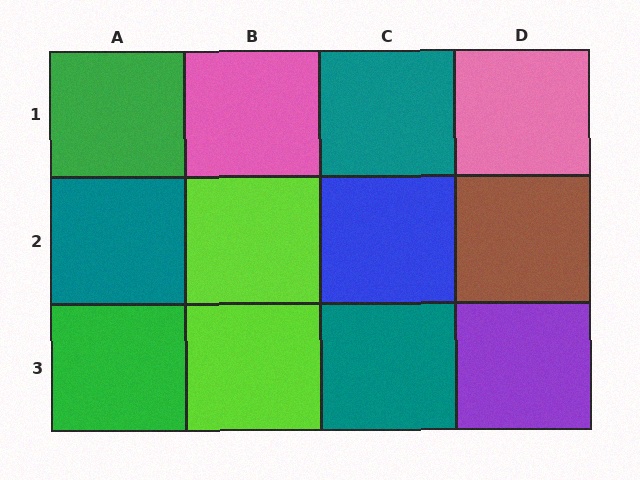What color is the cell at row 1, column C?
Teal.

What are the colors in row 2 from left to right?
Teal, lime, blue, brown.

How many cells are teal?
3 cells are teal.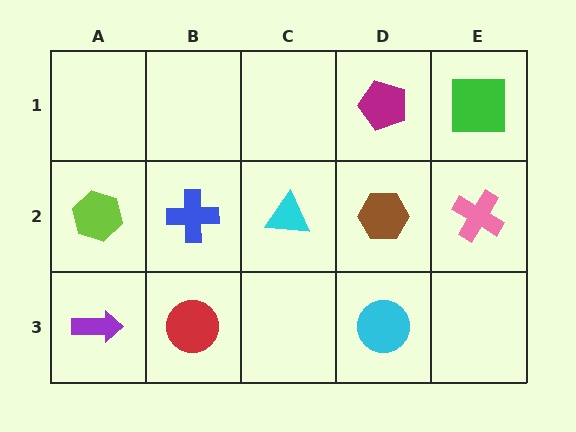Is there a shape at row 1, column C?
No, that cell is empty.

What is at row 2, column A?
A lime hexagon.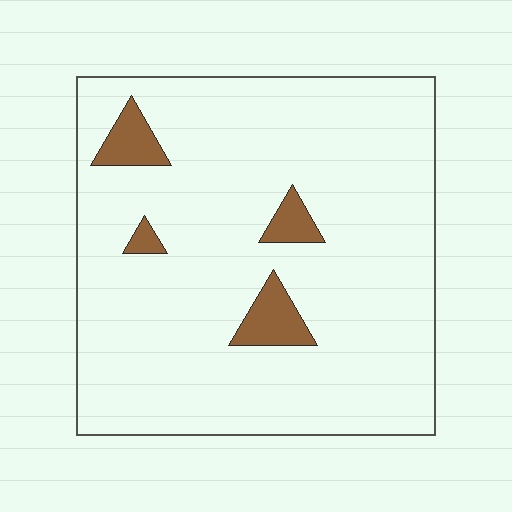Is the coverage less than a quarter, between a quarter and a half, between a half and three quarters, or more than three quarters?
Less than a quarter.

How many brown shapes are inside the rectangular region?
4.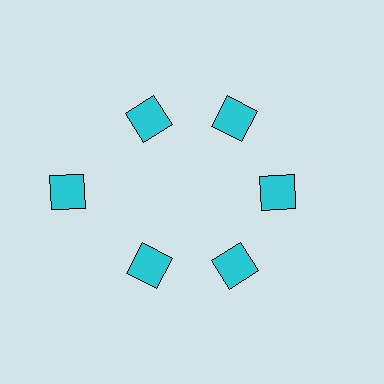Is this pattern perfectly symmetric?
No. The 6 cyan diamonds are arranged in a ring, but one element near the 9 o'clock position is pushed outward from the center, breaking the 6-fold rotational symmetry.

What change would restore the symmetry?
The symmetry would be restored by moving it inward, back onto the ring so that all 6 diamonds sit at equal angles and equal distance from the center.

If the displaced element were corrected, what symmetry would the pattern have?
It would have 6-fold rotational symmetry — the pattern would map onto itself every 60 degrees.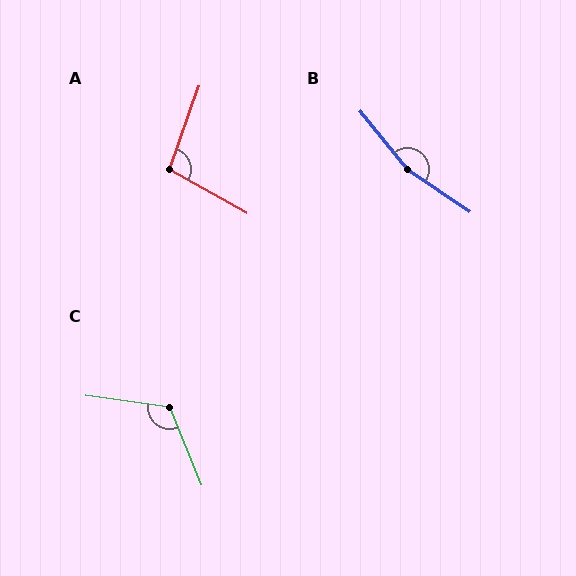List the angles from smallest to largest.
A (101°), C (120°), B (163°).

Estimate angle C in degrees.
Approximately 120 degrees.